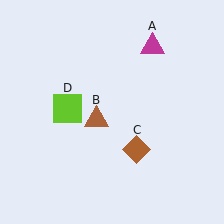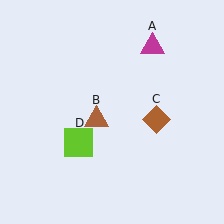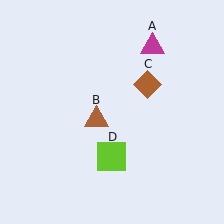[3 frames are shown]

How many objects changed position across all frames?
2 objects changed position: brown diamond (object C), lime square (object D).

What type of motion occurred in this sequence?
The brown diamond (object C), lime square (object D) rotated counterclockwise around the center of the scene.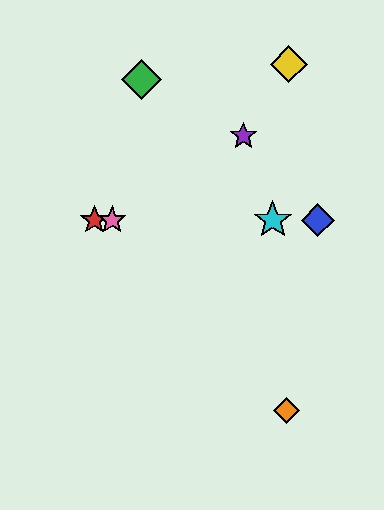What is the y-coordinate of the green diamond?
The green diamond is at y≈80.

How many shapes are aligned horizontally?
4 shapes (the red star, the blue diamond, the cyan star, the pink star) are aligned horizontally.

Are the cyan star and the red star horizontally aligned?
Yes, both are at y≈220.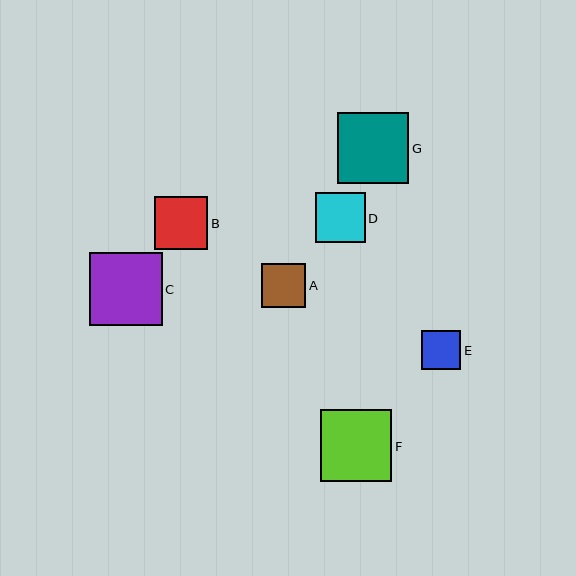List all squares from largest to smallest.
From largest to smallest: C, F, G, B, D, A, E.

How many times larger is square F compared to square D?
Square F is approximately 1.4 times the size of square D.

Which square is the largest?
Square C is the largest with a size of approximately 72 pixels.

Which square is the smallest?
Square E is the smallest with a size of approximately 39 pixels.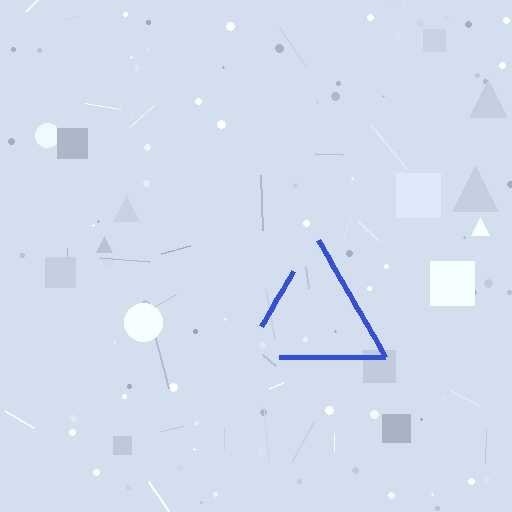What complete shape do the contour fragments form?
The contour fragments form a triangle.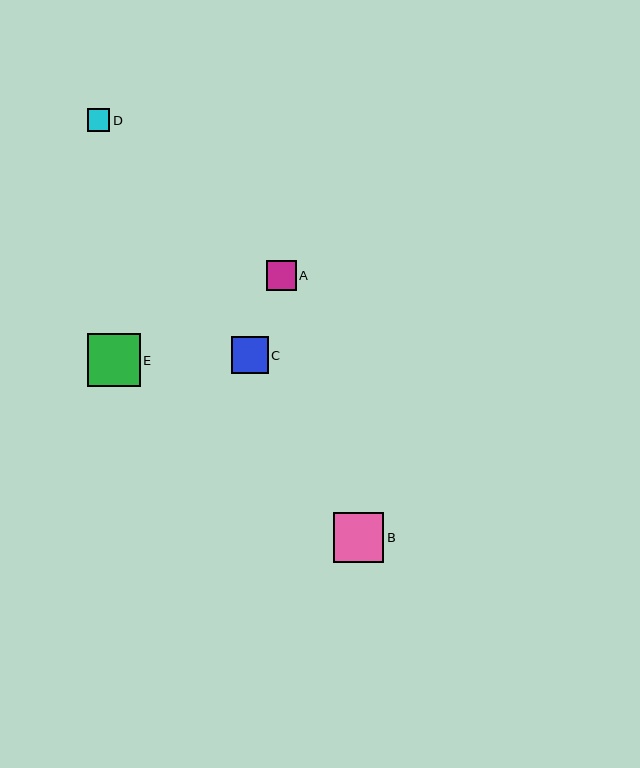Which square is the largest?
Square E is the largest with a size of approximately 53 pixels.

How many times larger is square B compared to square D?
Square B is approximately 2.2 times the size of square D.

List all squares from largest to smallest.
From largest to smallest: E, B, C, A, D.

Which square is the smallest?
Square D is the smallest with a size of approximately 22 pixels.